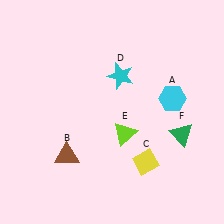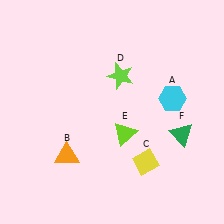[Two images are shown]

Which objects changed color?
B changed from brown to orange. D changed from cyan to lime.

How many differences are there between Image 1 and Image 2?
There are 2 differences between the two images.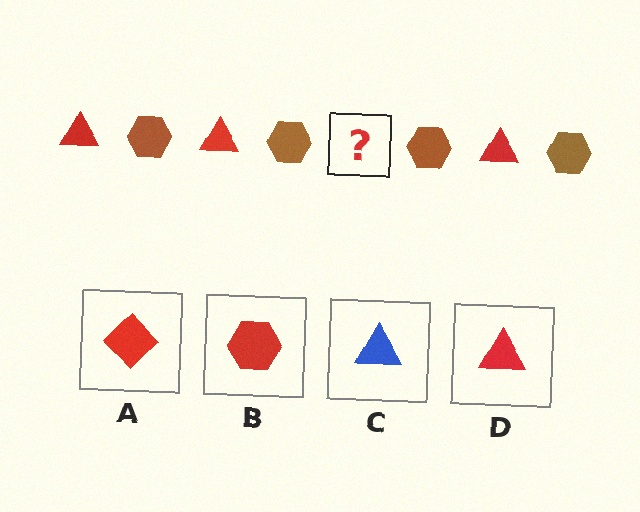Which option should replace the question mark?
Option D.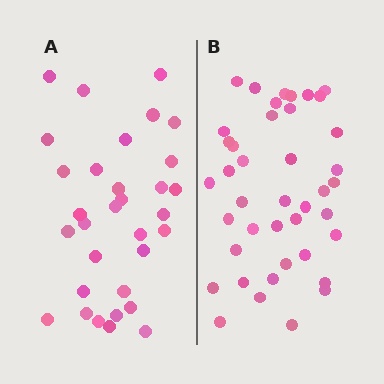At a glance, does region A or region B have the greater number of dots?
Region B (the right region) has more dots.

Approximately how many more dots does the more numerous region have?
Region B has roughly 8 or so more dots than region A.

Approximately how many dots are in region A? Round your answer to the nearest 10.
About 30 dots. (The exact count is 32, which rounds to 30.)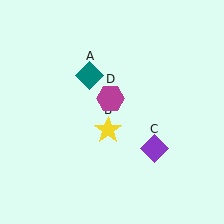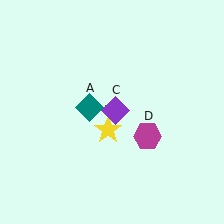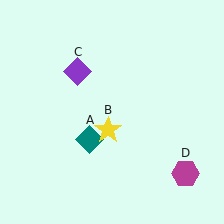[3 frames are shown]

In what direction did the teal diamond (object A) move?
The teal diamond (object A) moved down.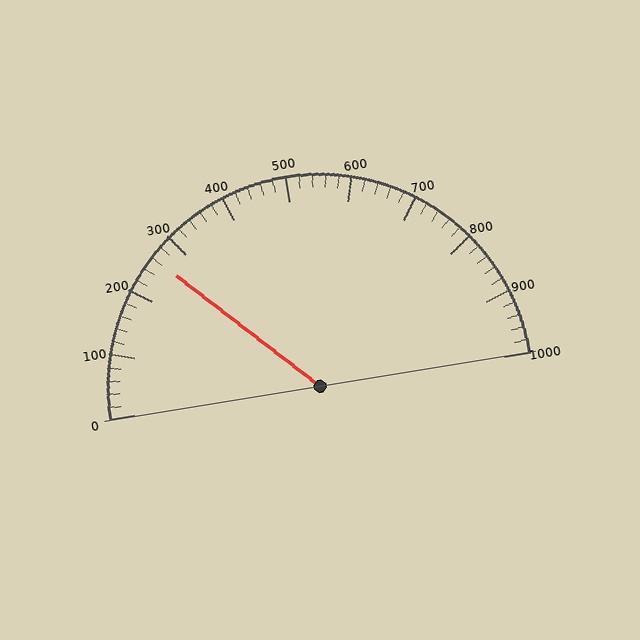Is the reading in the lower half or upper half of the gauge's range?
The reading is in the lower half of the range (0 to 1000).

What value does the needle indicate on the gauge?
The needle indicates approximately 260.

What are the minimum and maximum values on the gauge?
The gauge ranges from 0 to 1000.